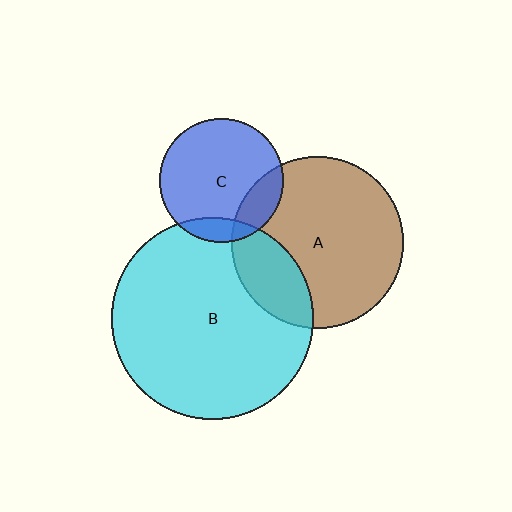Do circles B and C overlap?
Yes.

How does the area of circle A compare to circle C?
Approximately 1.9 times.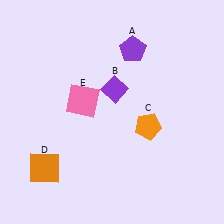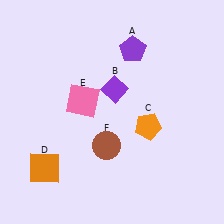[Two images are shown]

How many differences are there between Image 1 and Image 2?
There is 1 difference between the two images.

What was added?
A brown circle (F) was added in Image 2.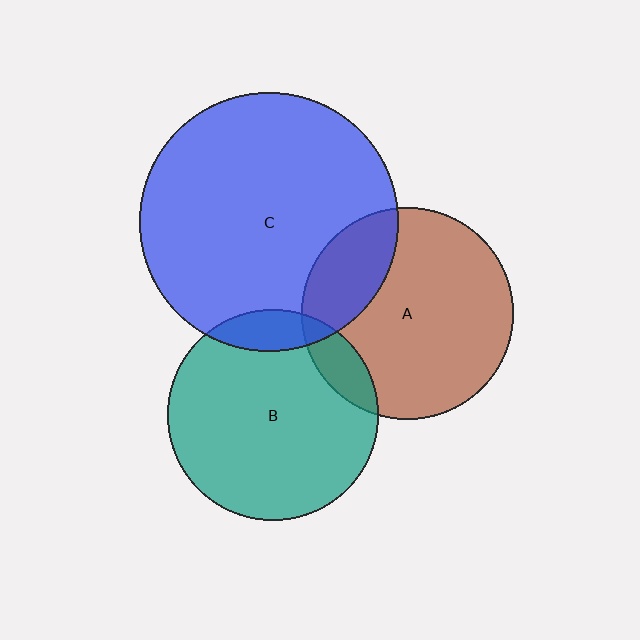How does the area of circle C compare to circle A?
Approximately 1.5 times.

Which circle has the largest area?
Circle C (blue).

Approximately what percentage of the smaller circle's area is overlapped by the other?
Approximately 10%.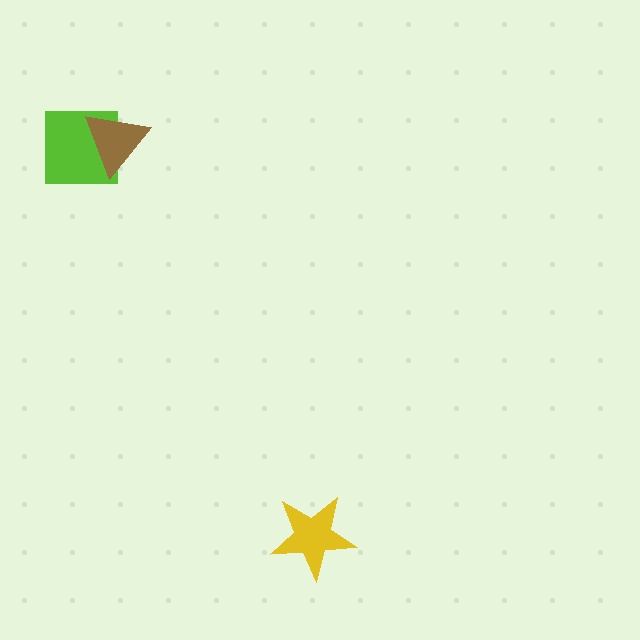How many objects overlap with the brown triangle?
1 object overlaps with the brown triangle.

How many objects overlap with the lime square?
1 object overlaps with the lime square.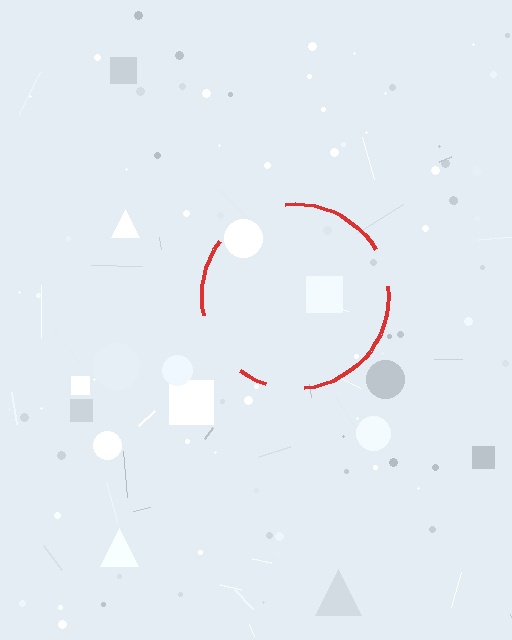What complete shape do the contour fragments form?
The contour fragments form a circle.